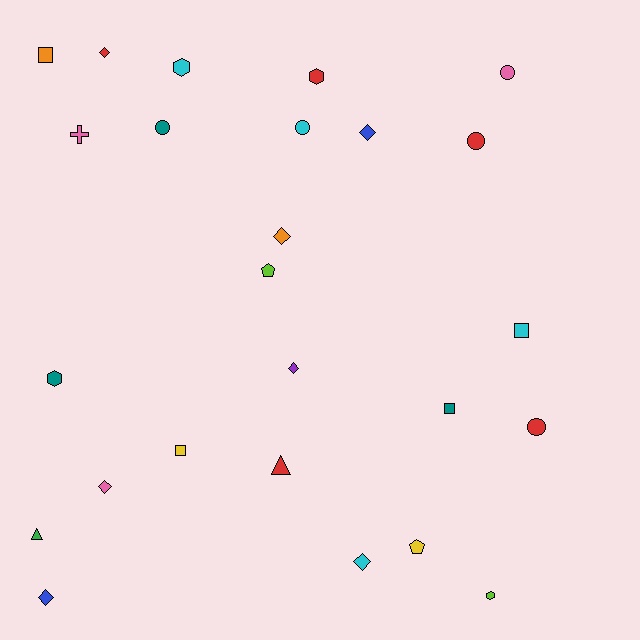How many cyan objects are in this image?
There are 4 cyan objects.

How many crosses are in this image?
There is 1 cross.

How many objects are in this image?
There are 25 objects.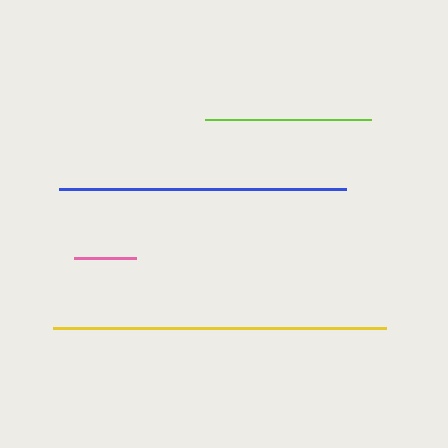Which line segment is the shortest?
The pink line is the shortest at approximately 62 pixels.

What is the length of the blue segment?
The blue segment is approximately 287 pixels long.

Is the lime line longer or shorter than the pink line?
The lime line is longer than the pink line.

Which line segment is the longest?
The yellow line is the longest at approximately 333 pixels.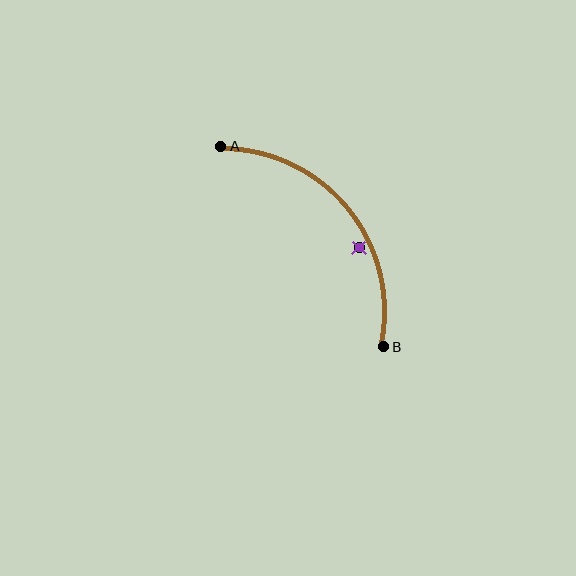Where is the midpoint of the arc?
The arc midpoint is the point on the curve farthest from the straight line joining A and B. It sits above and to the right of that line.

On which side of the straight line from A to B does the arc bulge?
The arc bulges above and to the right of the straight line connecting A and B.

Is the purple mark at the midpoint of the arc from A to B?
No — the purple mark does not lie on the arc at all. It sits slightly inside the curve.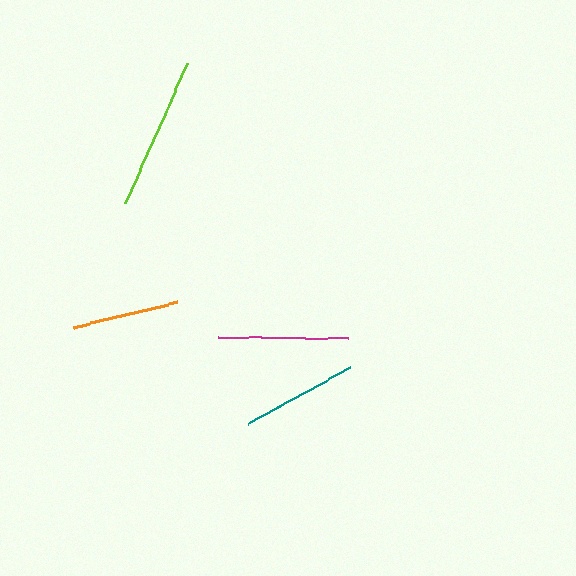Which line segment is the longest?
The lime line is the longest at approximately 153 pixels.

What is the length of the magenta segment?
The magenta segment is approximately 130 pixels long.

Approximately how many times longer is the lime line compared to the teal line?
The lime line is approximately 1.3 times the length of the teal line.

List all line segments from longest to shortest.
From longest to shortest: lime, magenta, teal, orange.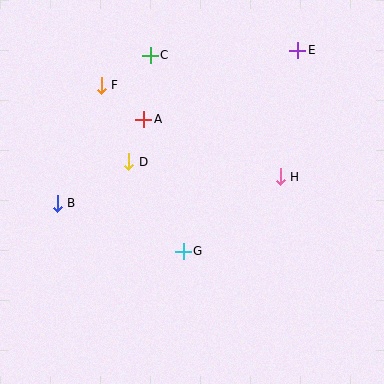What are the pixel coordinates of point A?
Point A is at (144, 119).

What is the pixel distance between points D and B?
The distance between D and B is 83 pixels.